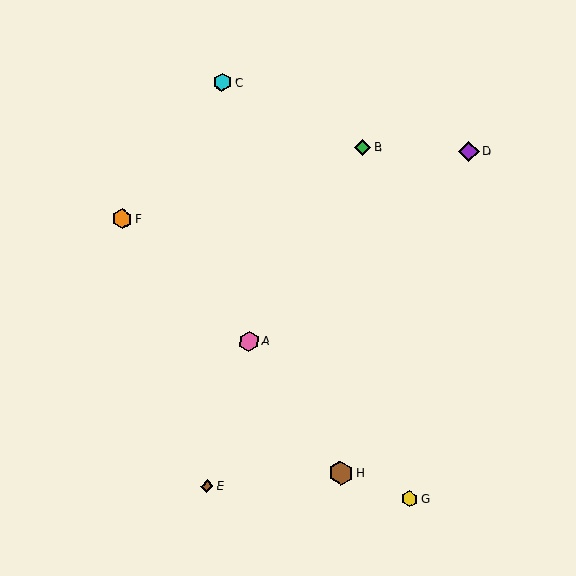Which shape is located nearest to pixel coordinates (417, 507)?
The yellow hexagon (labeled G) at (410, 499) is nearest to that location.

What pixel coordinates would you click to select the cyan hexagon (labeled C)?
Click at (222, 82) to select the cyan hexagon C.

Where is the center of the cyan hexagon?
The center of the cyan hexagon is at (222, 82).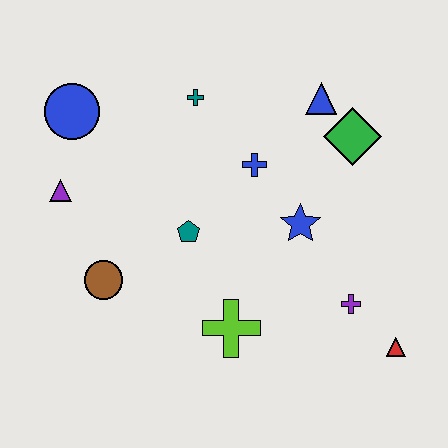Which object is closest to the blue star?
The blue cross is closest to the blue star.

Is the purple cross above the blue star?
No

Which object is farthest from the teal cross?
The red triangle is farthest from the teal cross.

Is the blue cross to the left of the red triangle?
Yes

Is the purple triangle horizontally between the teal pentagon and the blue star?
No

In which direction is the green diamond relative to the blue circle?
The green diamond is to the right of the blue circle.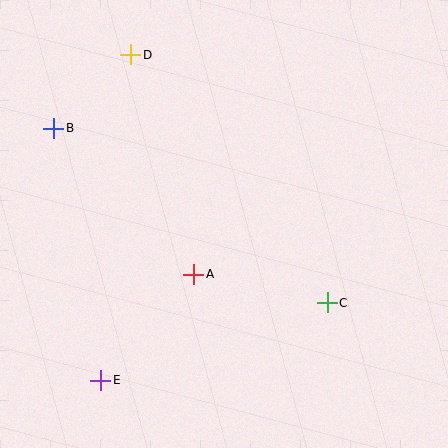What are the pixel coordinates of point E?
Point E is at (101, 380).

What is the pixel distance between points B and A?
The distance between B and A is 203 pixels.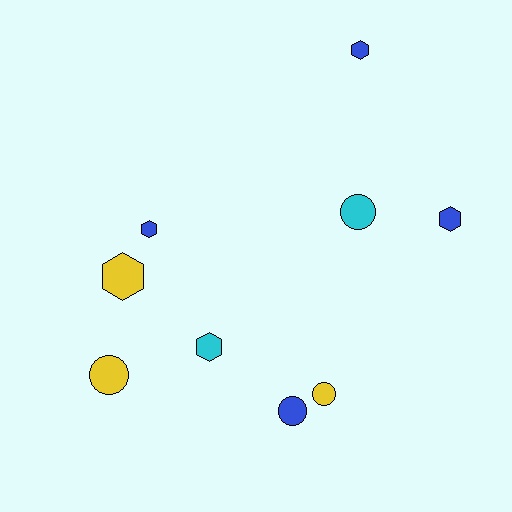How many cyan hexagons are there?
There is 1 cyan hexagon.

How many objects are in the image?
There are 9 objects.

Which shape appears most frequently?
Hexagon, with 5 objects.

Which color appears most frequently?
Blue, with 4 objects.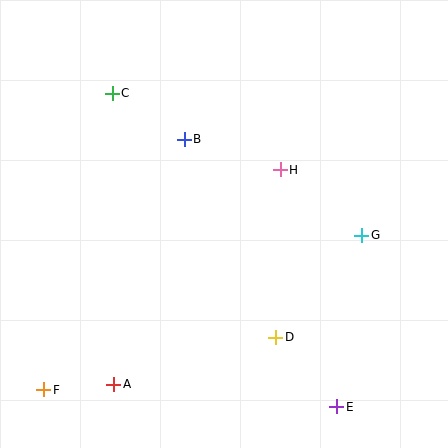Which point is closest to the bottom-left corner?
Point F is closest to the bottom-left corner.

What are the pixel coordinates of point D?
Point D is at (276, 337).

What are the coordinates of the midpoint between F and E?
The midpoint between F and E is at (190, 398).